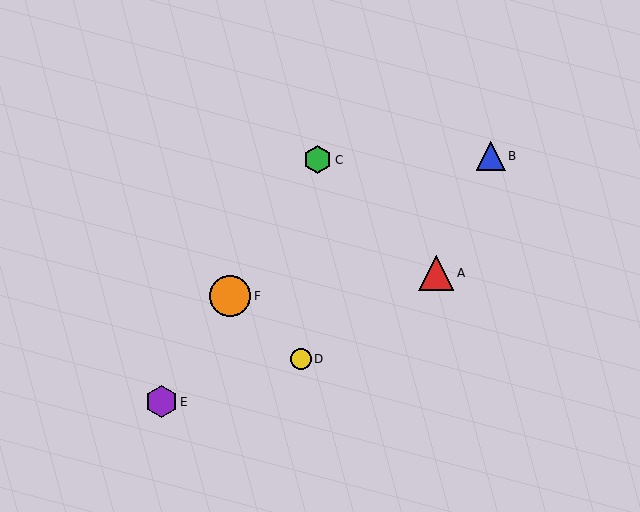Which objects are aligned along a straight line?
Objects C, E, F are aligned along a straight line.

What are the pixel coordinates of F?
Object F is at (230, 296).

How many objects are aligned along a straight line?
3 objects (C, E, F) are aligned along a straight line.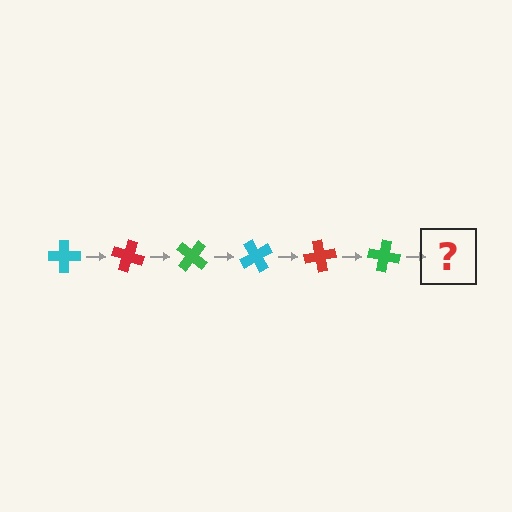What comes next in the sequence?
The next element should be a cyan cross, rotated 120 degrees from the start.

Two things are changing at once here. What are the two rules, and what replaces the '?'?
The two rules are that it rotates 20 degrees each step and the color cycles through cyan, red, and green. The '?' should be a cyan cross, rotated 120 degrees from the start.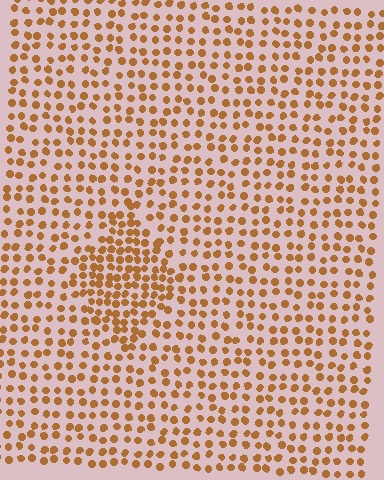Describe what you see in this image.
The image contains small brown elements arranged at two different densities. A diamond-shaped region is visible where the elements are more densely packed than the surrounding area.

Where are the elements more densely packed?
The elements are more densely packed inside the diamond boundary.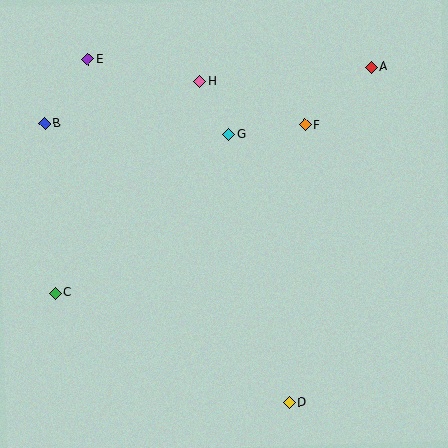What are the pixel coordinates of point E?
Point E is at (88, 59).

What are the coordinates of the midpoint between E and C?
The midpoint between E and C is at (72, 176).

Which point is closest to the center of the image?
Point G at (229, 134) is closest to the center.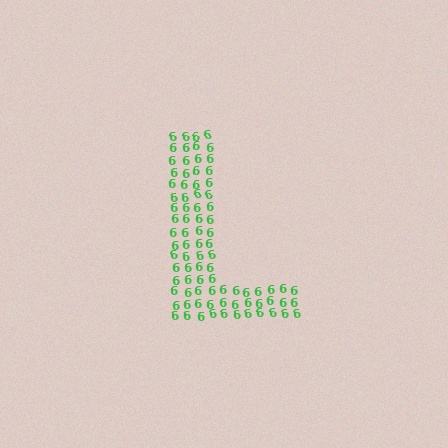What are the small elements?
The small elements are digit 6's.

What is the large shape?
The large shape is the letter L.